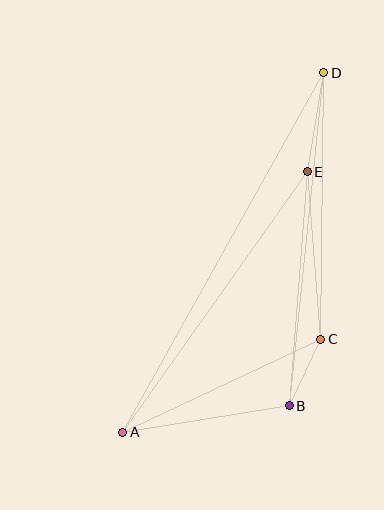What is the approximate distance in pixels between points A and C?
The distance between A and C is approximately 219 pixels.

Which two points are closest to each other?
Points B and C are closest to each other.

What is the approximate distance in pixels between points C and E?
The distance between C and E is approximately 168 pixels.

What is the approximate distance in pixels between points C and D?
The distance between C and D is approximately 267 pixels.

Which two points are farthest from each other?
Points A and D are farthest from each other.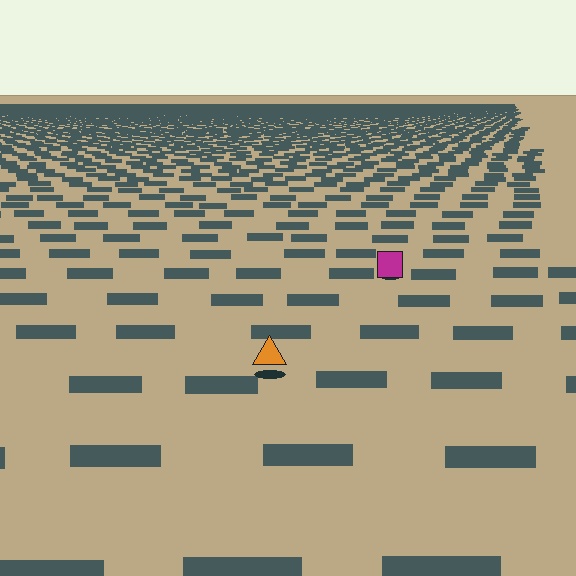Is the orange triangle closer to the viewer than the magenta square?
Yes. The orange triangle is closer — you can tell from the texture gradient: the ground texture is coarser near it.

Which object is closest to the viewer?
The orange triangle is closest. The texture marks near it are larger and more spread out.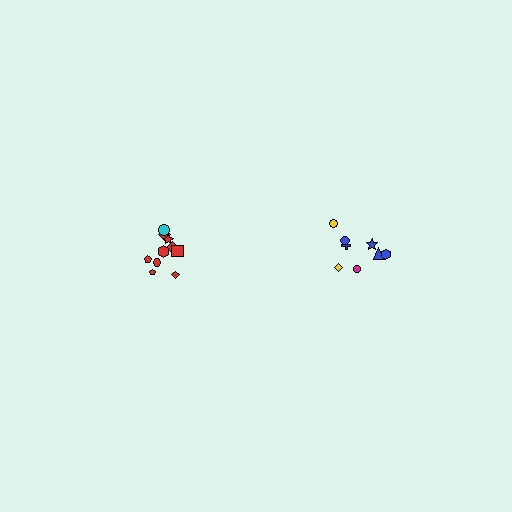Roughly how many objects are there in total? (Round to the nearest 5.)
Roughly 20 objects in total.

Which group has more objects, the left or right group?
The left group.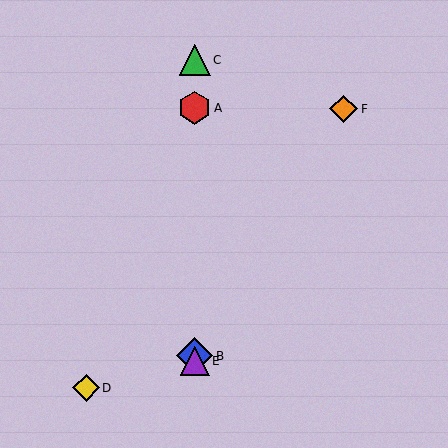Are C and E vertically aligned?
Yes, both are at x≈195.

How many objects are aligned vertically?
4 objects (A, B, C, E) are aligned vertically.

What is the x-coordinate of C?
Object C is at x≈195.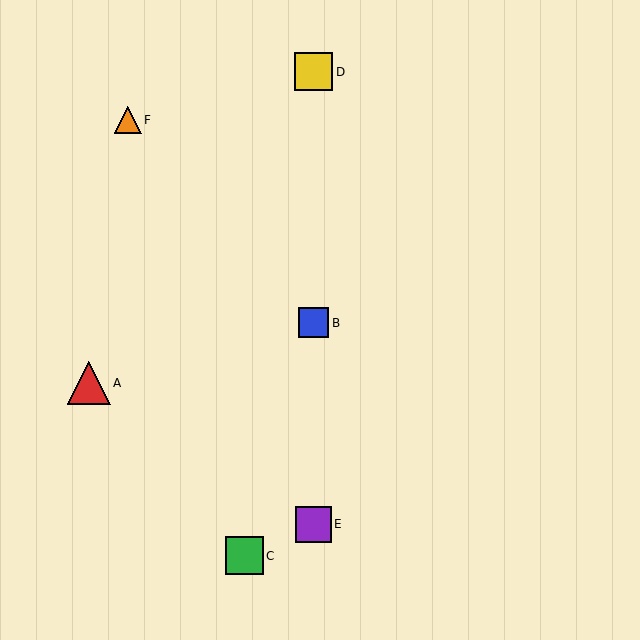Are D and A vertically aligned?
No, D is at x≈314 and A is at x≈89.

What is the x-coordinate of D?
Object D is at x≈314.